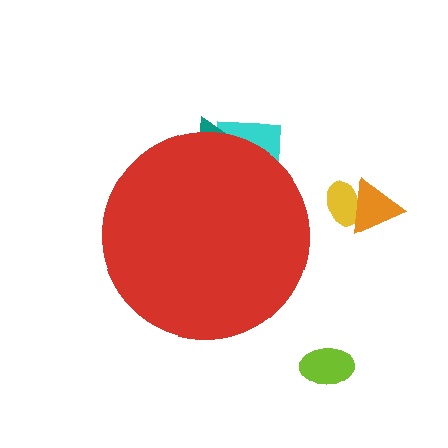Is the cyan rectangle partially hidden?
Yes, the cyan rectangle is partially hidden behind the red circle.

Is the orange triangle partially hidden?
No, the orange triangle is fully visible.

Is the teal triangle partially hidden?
Yes, the teal triangle is partially hidden behind the red circle.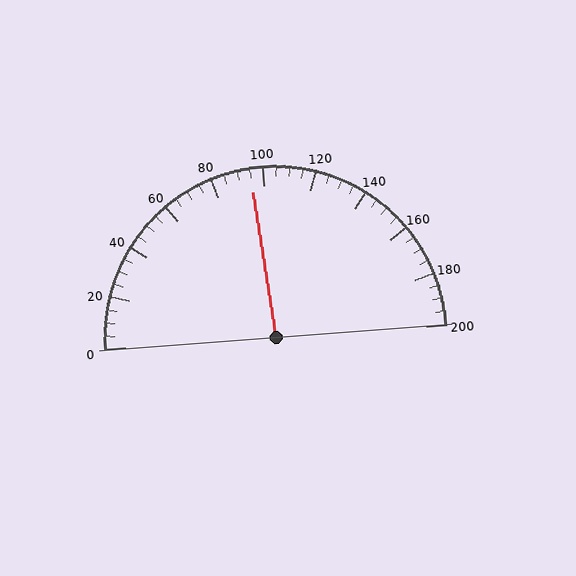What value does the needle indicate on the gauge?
The needle indicates approximately 95.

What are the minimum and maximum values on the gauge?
The gauge ranges from 0 to 200.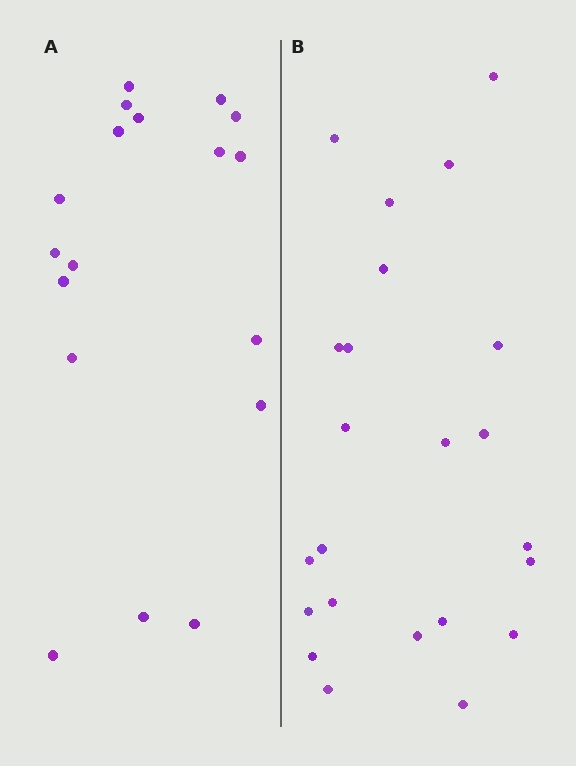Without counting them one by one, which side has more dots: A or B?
Region B (the right region) has more dots.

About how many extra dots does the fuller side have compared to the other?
Region B has about 5 more dots than region A.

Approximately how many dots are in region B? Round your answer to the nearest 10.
About 20 dots. (The exact count is 23, which rounds to 20.)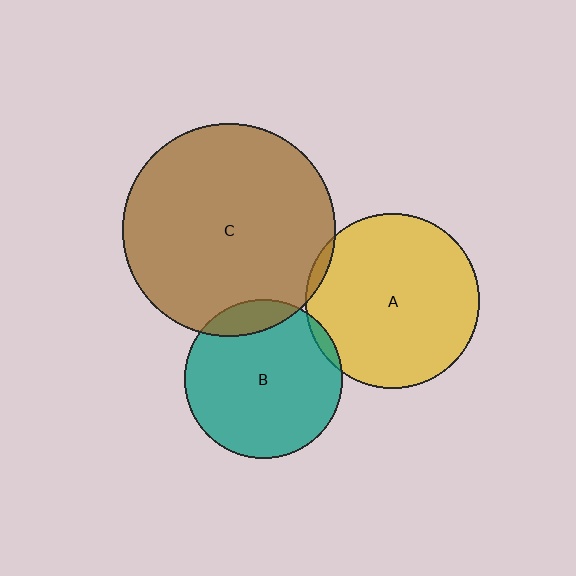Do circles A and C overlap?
Yes.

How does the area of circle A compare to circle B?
Approximately 1.2 times.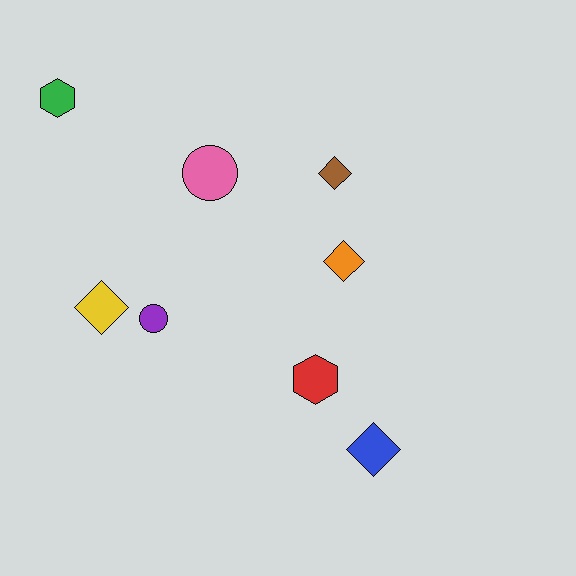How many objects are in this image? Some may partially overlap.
There are 8 objects.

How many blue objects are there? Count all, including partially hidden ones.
There is 1 blue object.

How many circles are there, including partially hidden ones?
There are 2 circles.